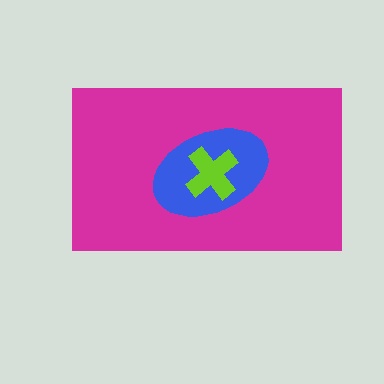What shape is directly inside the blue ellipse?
The lime cross.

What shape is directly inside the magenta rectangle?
The blue ellipse.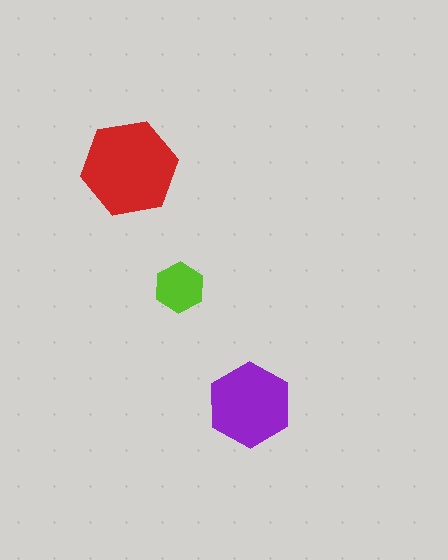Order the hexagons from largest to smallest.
the red one, the purple one, the lime one.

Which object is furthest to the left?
The red hexagon is leftmost.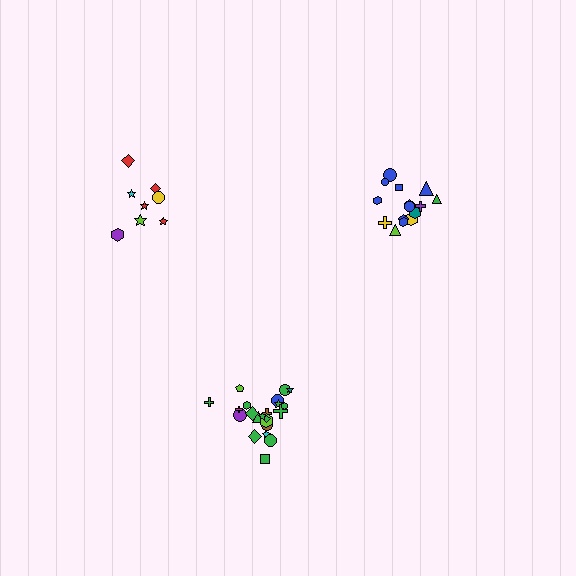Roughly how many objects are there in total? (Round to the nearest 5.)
Roughly 45 objects in total.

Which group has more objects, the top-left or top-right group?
The top-right group.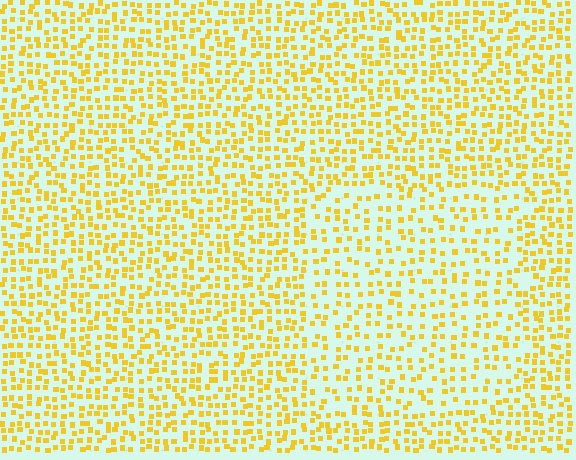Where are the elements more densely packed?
The elements are more densely packed outside the rectangle boundary.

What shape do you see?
I see a rectangle.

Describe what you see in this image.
The image contains small yellow elements arranged at two different densities. A rectangle-shaped region is visible where the elements are less densely packed than the surrounding area.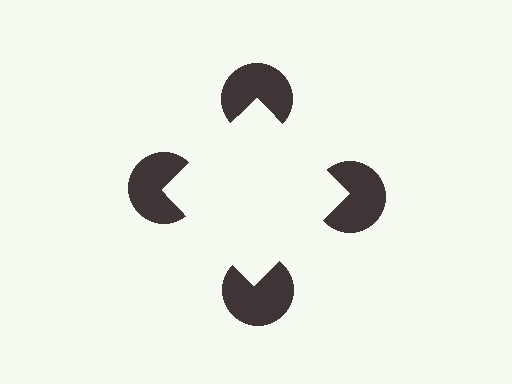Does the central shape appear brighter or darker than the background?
It typically appears slightly brighter than the background, even though no actual brightness change is drawn.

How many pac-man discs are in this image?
There are 4 — one at each vertex of the illusory square.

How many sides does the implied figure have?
4 sides.